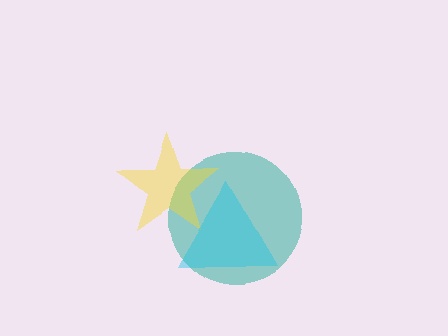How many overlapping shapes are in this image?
There are 3 overlapping shapes in the image.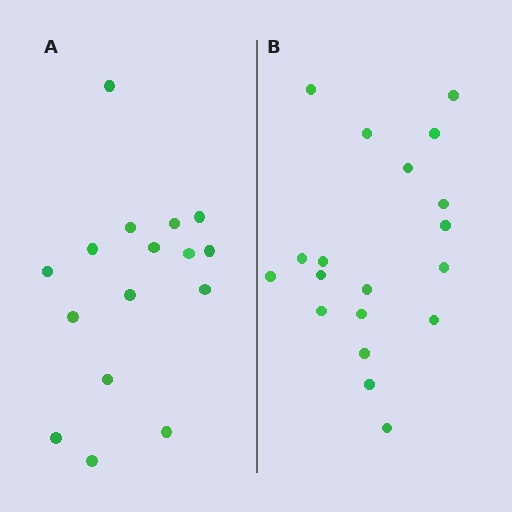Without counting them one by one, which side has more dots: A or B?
Region B (the right region) has more dots.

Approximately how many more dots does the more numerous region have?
Region B has just a few more — roughly 2 or 3 more dots than region A.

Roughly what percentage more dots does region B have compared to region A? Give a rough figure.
About 20% more.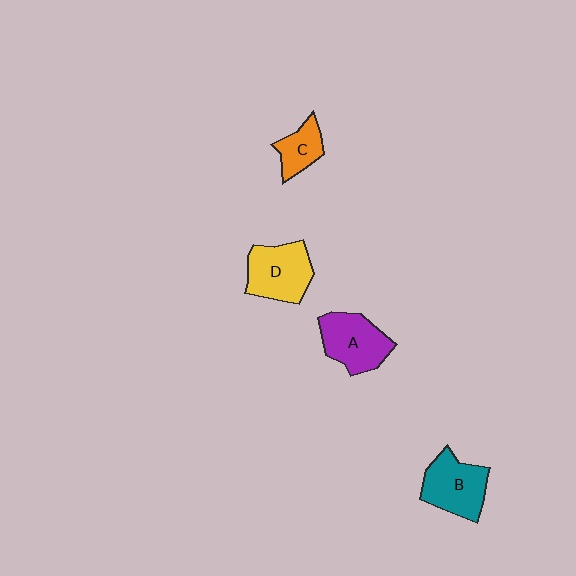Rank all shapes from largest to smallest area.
From largest to smallest: D (yellow), B (teal), A (purple), C (orange).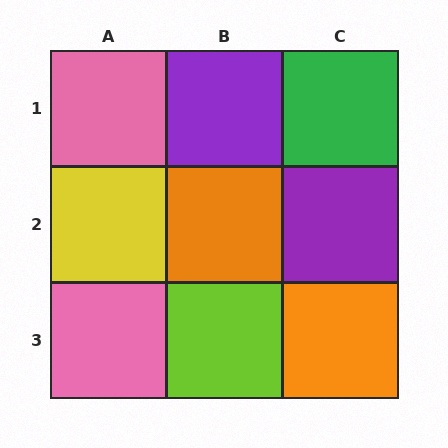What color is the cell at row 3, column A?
Pink.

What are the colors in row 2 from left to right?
Yellow, orange, purple.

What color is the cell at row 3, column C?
Orange.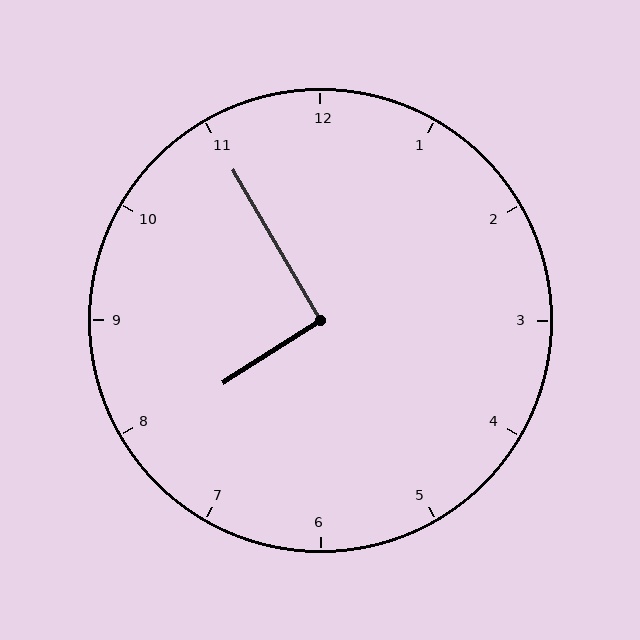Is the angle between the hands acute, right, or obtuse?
It is right.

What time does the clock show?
7:55.